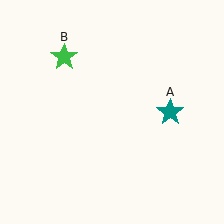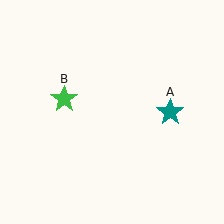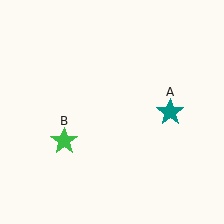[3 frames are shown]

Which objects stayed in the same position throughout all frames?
Teal star (object A) remained stationary.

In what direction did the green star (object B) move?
The green star (object B) moved down.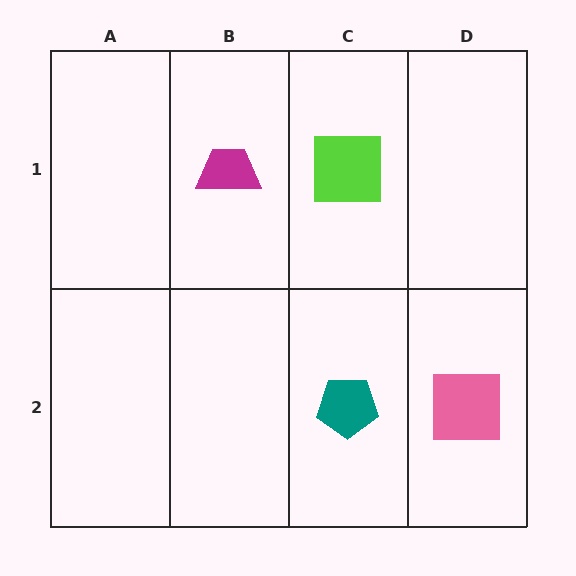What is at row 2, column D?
A pink square.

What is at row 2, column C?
A teal pentagon.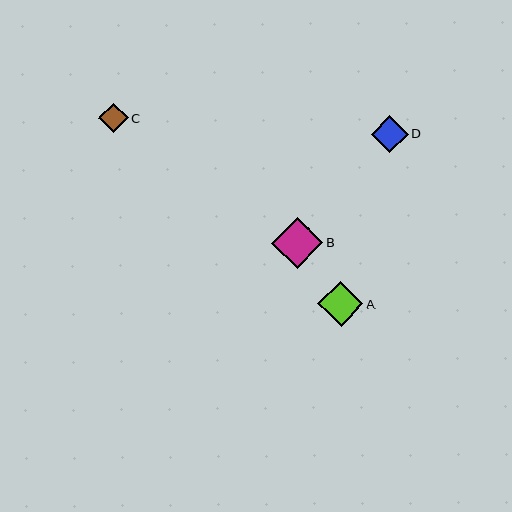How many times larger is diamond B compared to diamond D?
Diamond B is approximately 1.4 times the size of diamond D.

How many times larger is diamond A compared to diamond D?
Diamond A is approximately 1.2 times the size of diamond D.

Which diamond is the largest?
Diamond B is the largest with a size of approximately 51 pixels.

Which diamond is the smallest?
Diamond C is the smallest with a size of approximately 30 pixels.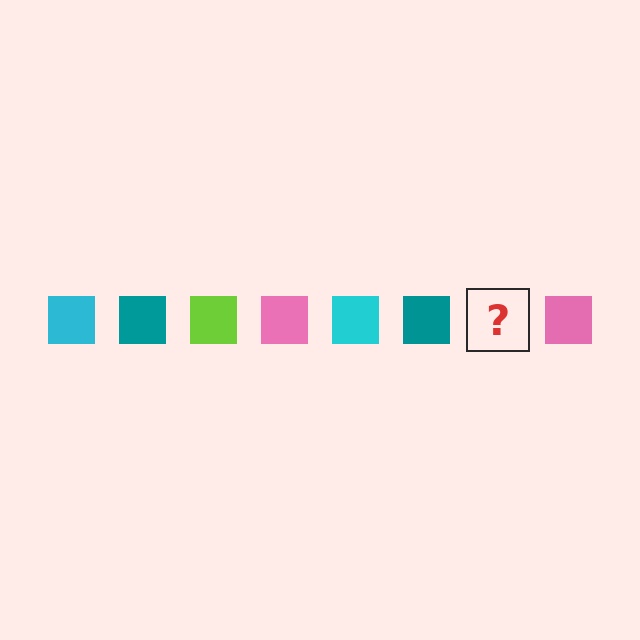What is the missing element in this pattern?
The missing element is a lime square.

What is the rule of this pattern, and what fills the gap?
The rule is that the pattern cycles through cyan, teal, lime, pink squares. The gap should be filled with a lime square.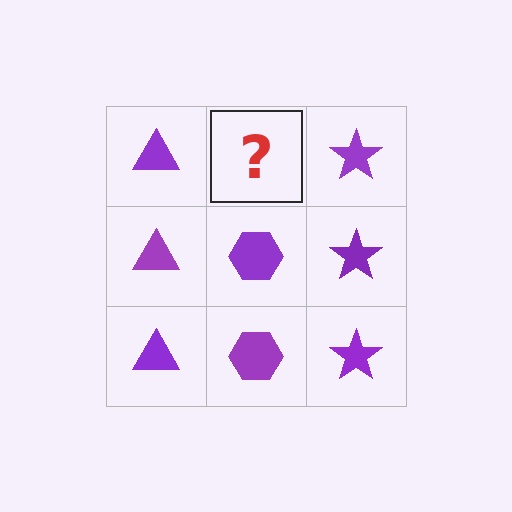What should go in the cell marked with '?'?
The missing cell should contain a purple hexagon.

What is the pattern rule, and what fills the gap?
The rule is that each column has a consistent shape. The gap should be filled with a purple hexagon.